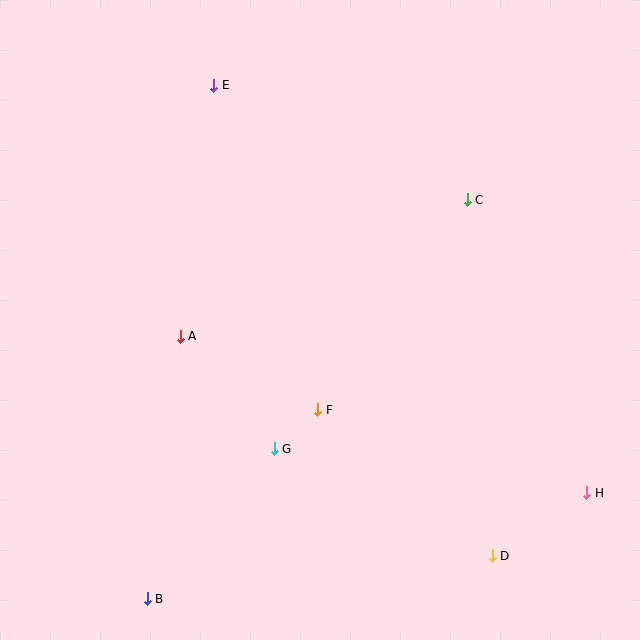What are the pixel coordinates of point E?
Point E is at (214, 85).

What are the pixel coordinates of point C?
Point C is at (467, 200).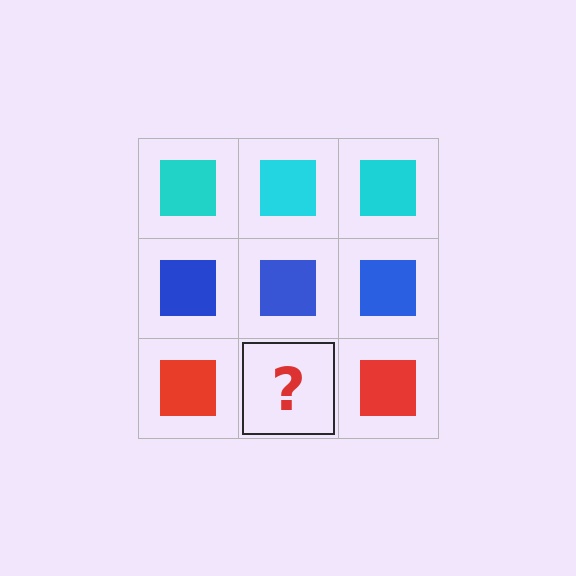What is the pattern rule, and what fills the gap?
The rule is that each row has a consistent color. The gap should be filled with a red square.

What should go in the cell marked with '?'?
The missing cell should contain a red square.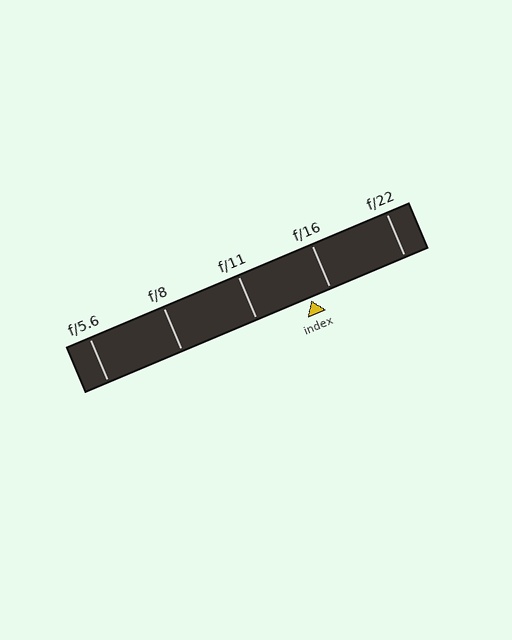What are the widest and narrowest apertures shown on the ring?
The widest aperture shown is f/5.6 and the narrowest is f/22.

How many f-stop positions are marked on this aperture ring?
There are 5 f-stop positions marked.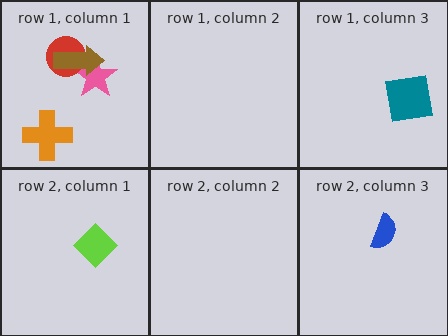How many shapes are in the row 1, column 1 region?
4.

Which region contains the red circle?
The row 1, column 1 region.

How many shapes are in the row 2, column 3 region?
1.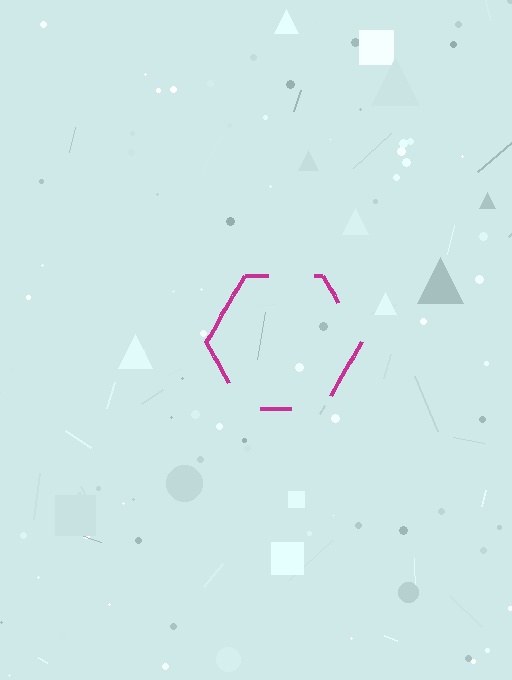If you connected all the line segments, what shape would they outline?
They would outline a hexagon.